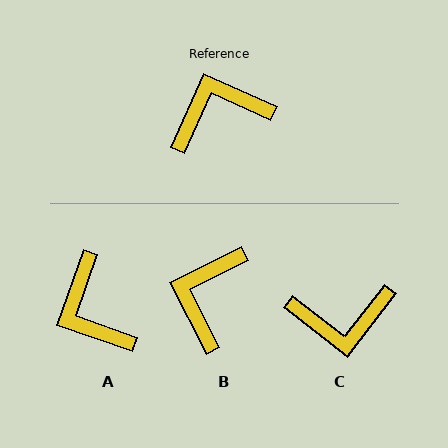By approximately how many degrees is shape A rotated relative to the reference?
Approximately 95 degrees counter-clockwise.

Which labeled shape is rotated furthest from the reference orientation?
C, about 166 degrees away.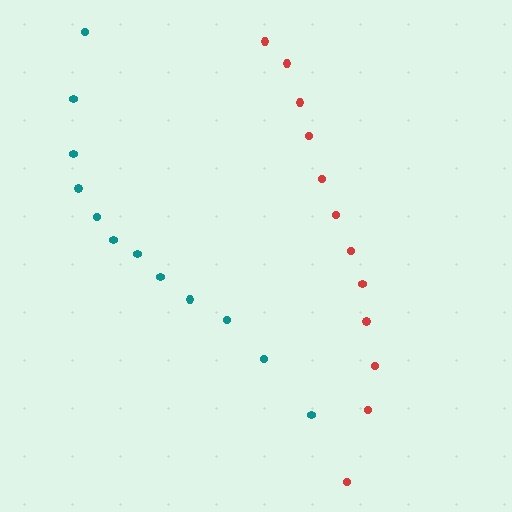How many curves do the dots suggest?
There are 2 distinct paths.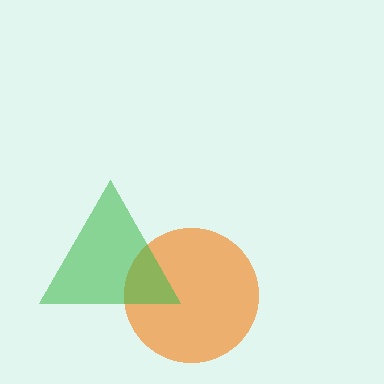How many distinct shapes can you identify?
There are 2 distinct shapes: an orange circle, a green triangle.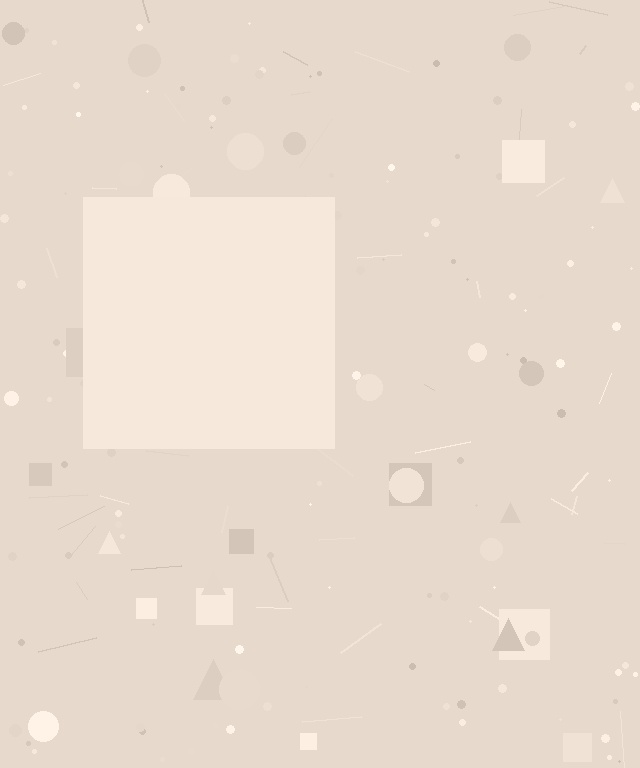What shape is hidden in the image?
A square is hidden in the image.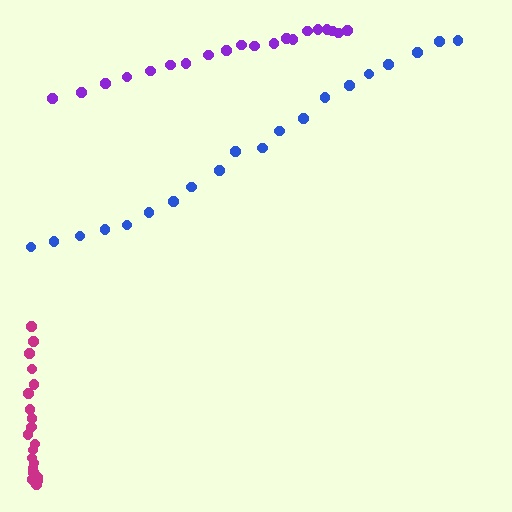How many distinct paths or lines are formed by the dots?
There are 3 distinct paths.